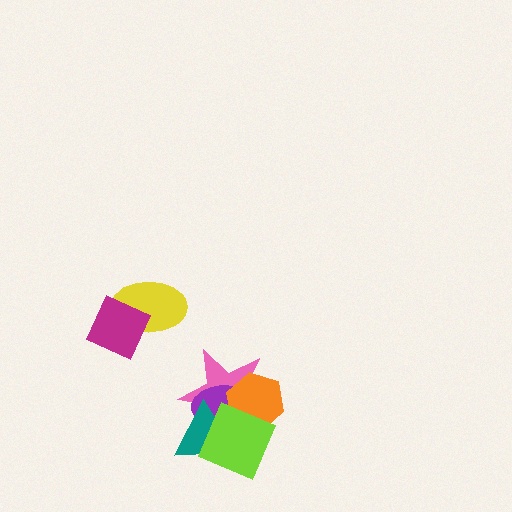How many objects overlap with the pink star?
4 objects overlap with the pink star.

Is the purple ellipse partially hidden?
Yes, it is partially covered by another shape.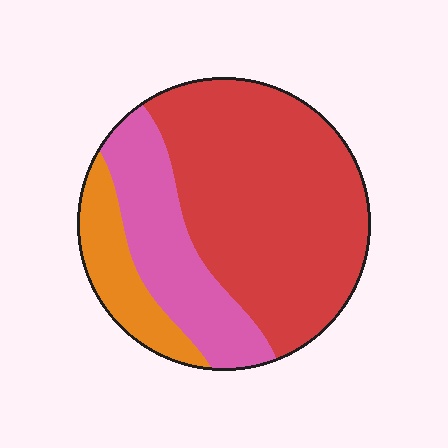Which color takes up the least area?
Orange, at roughly 15%.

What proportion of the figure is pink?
Pink takes up about one quarter (1/4) of the figure.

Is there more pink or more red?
Red.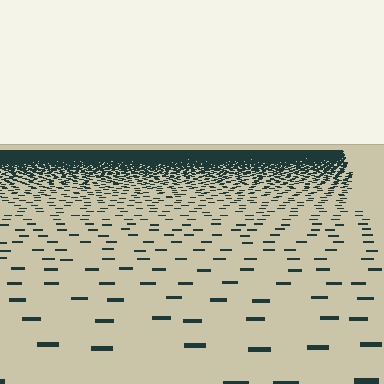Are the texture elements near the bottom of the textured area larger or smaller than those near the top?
Larger. Near the bottom, elements are closer to the viewer and appear at a bigger on-screen size.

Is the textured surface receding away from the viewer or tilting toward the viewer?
The surface is receding away from the viewer. Texture elements get smaller and denser toward the top.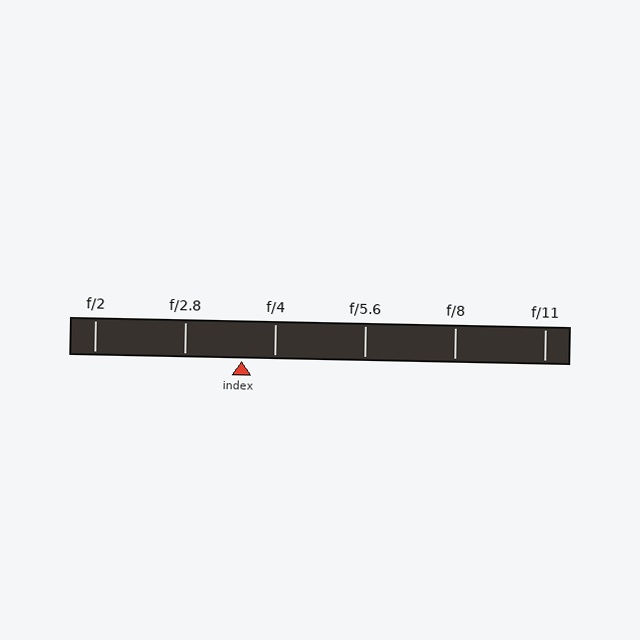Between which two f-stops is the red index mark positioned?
The index mark is between f/2.8 and f/4.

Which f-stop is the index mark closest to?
The index mark is closest to f/4.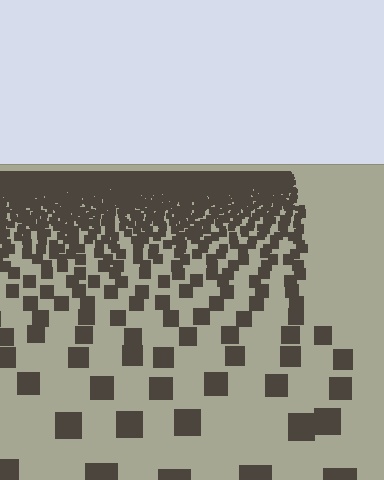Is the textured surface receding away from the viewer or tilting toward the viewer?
The surface is receding away from the viewer. Texture elements get smaller and denser toward the top.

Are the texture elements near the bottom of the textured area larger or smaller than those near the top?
Larger. Near the bottom, elements are closer to the viewer and appear at a bigger on-screen size.